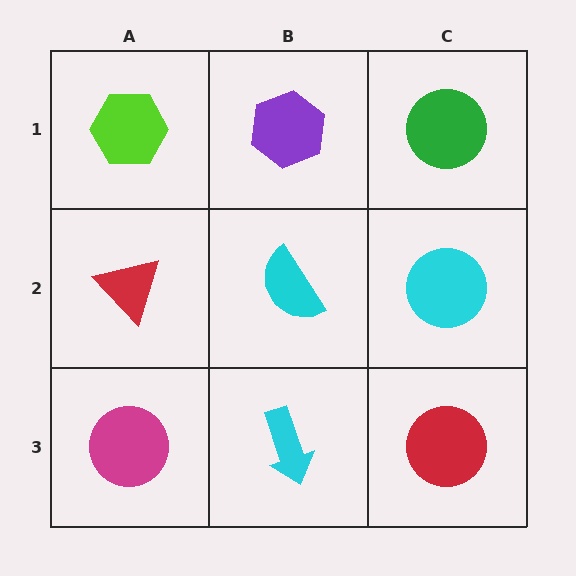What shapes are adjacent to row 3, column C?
A cyan circle (row 2, column C), a cyan arrow (row 3, column B).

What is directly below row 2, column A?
A magenta circle.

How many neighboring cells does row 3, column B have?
3.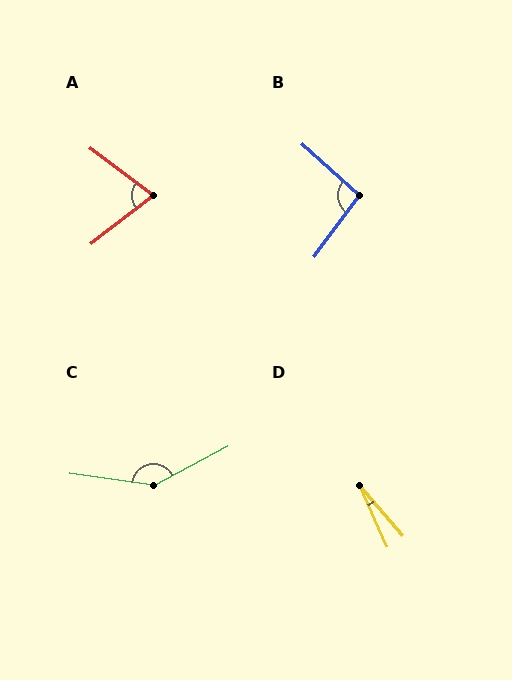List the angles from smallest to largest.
D (16°), A (74°), B (96°), C (144°).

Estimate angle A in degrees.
Approximately 74 degrees.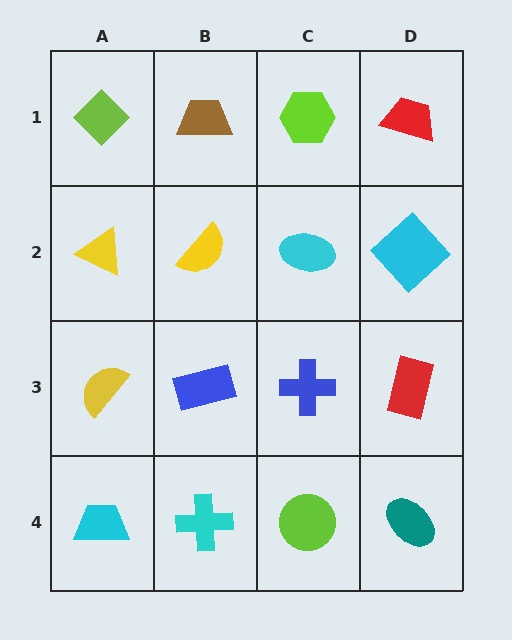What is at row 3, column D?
A red rectangle.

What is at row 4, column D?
A teal ellipse.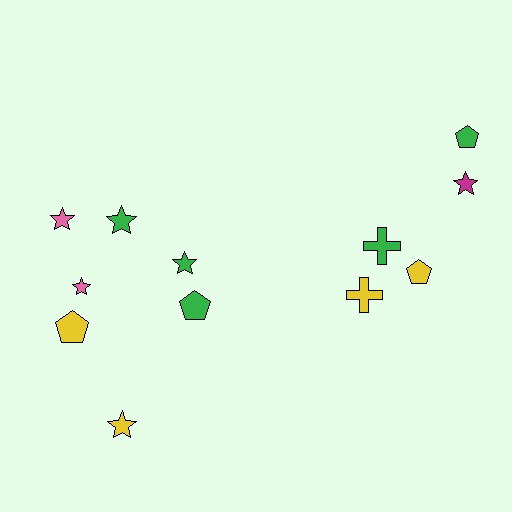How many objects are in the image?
There are 12 objects.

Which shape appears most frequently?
Star, with 6 objects.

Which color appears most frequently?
Green, with 5 objects.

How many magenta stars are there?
There is 1 magenta star.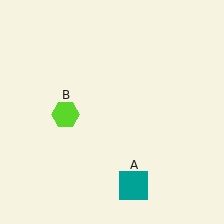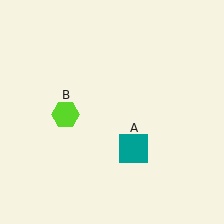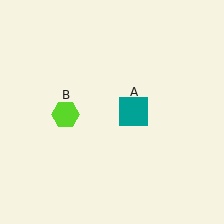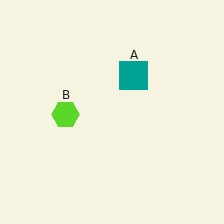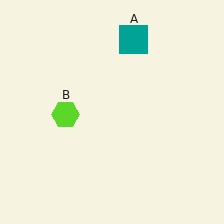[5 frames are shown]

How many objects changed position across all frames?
1 object changed position: teal square (object A).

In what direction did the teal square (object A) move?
The teal square (object A) moved up.